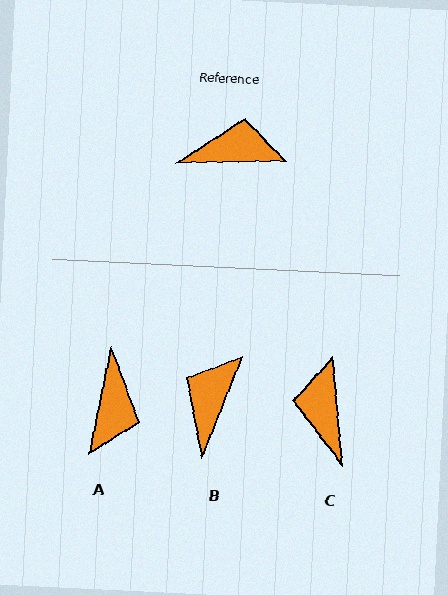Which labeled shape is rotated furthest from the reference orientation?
A, about 102 degrees away.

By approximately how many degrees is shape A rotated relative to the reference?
Approximately 102 degrees clockwise.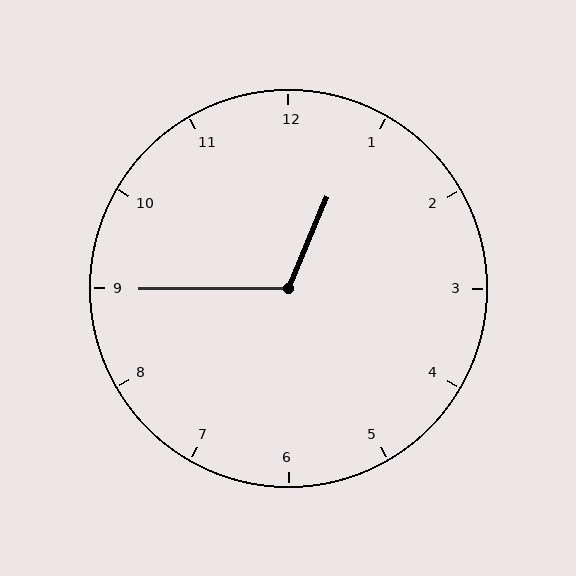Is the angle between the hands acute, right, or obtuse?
It is obtuse.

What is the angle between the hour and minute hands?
Approximately 112 degrees.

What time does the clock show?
12:45.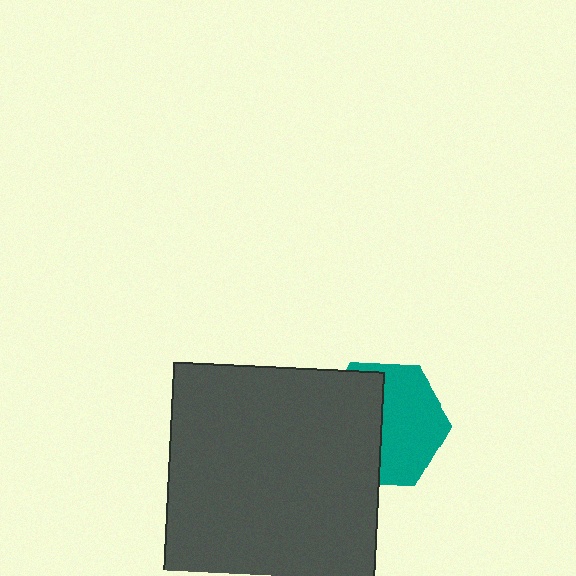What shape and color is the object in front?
The object in front is a dark gray square.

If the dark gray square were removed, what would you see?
You would see the complete teal hexagon.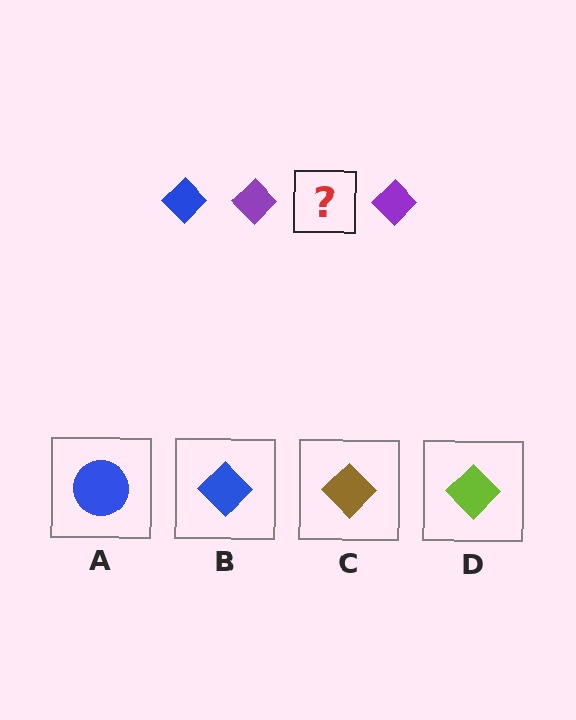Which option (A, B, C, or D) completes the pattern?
B.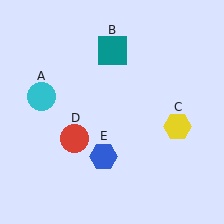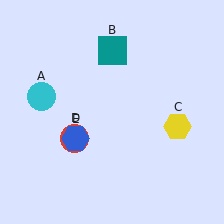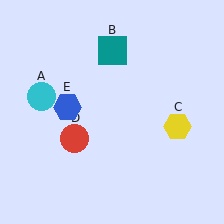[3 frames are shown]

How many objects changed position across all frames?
1 object changed position: blue hexagon (object E).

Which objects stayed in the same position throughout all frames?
Cyan circle (object A) and teal square (object B) and yellow hexagon (object C) and red circle (object D) remained stationary.